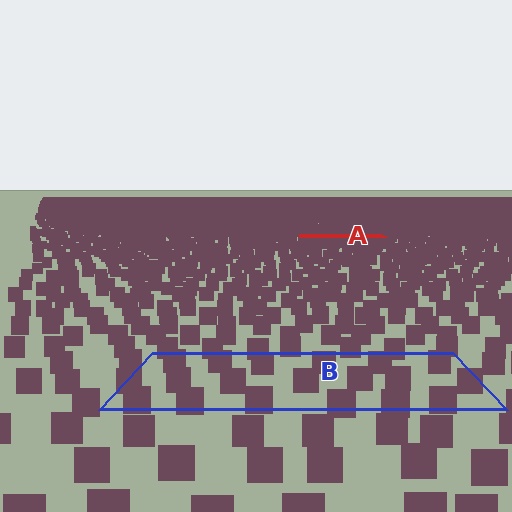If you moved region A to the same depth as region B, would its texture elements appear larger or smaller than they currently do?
They would appear larger. At a closer depth, the same texture elements are projected at a bigger on-screen size.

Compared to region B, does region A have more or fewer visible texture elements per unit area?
Region A has more texture elements per unit area — they are packed more densely because it is farther away.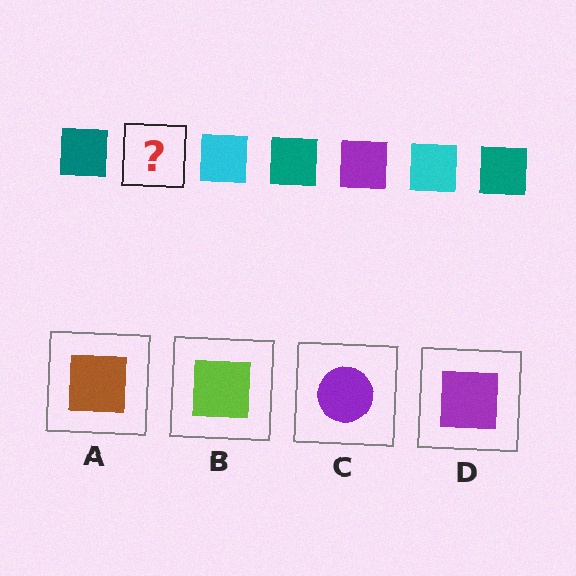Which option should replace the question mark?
Option D.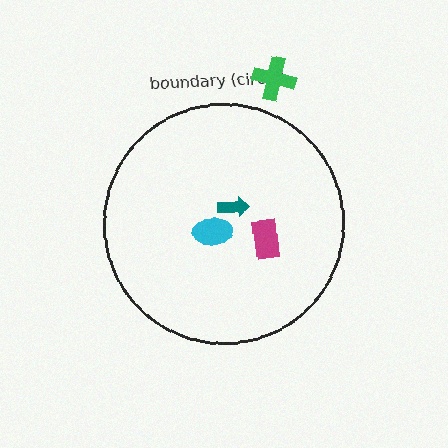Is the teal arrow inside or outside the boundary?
Inside.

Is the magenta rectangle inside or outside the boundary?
Inside.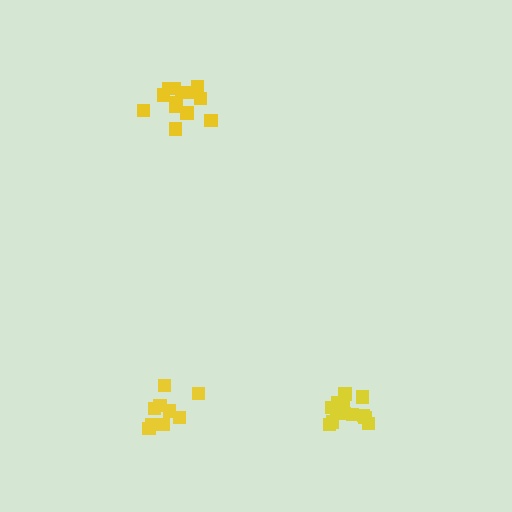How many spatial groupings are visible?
There are 3 spatial groupings.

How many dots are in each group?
Group 1: 13 dots, Group 2: 9 dots, Group 3: 13 dots (35 total).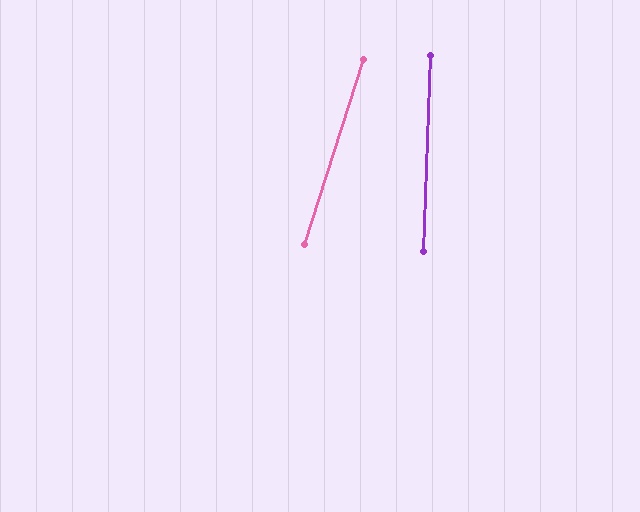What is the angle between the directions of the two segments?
Approximately 15 degrees.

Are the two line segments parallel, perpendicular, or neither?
Neither parallel nor perpendicular — they differ by about 15°.